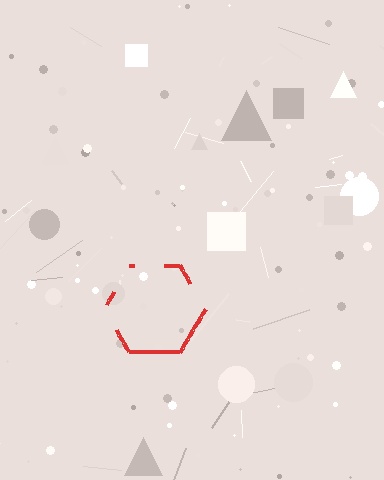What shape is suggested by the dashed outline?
The dashed outline suggests a hexagon.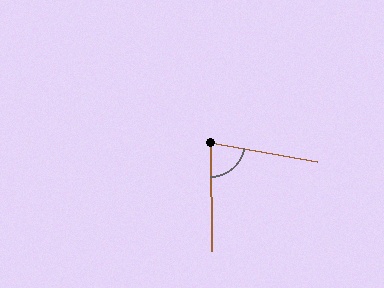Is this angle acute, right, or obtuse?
It is acute.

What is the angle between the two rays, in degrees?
Approximately 79 degrees.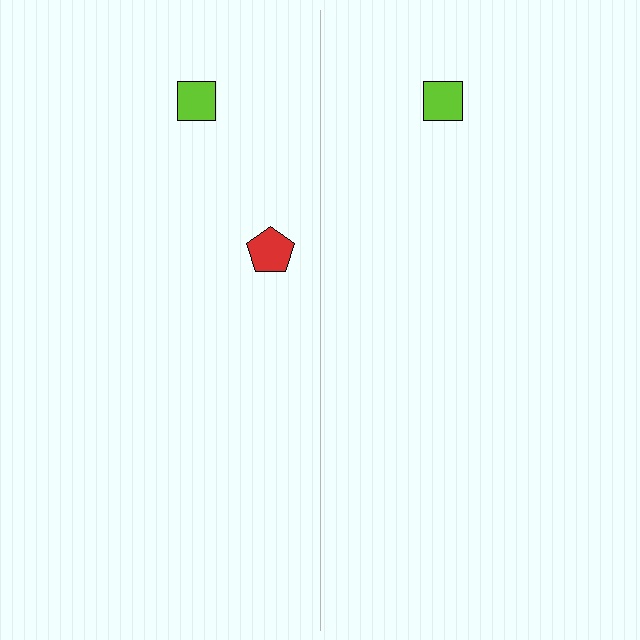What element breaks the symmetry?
A red pentagon is missing from the right side.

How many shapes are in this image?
There are 3 shapes in this image.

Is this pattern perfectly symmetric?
No, the pattern is not perfectly symmetric. A red pentagon is missing from the right side.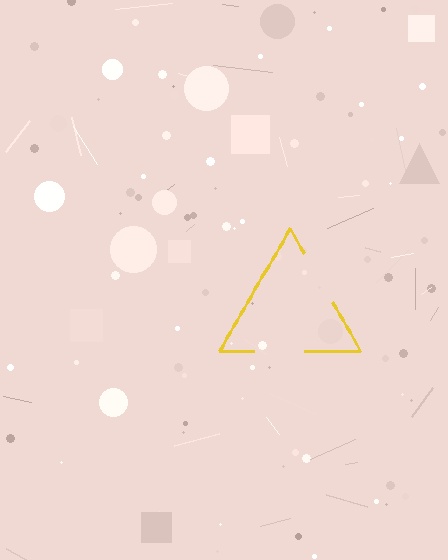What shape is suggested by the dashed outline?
The dashed outline suggests a triangle.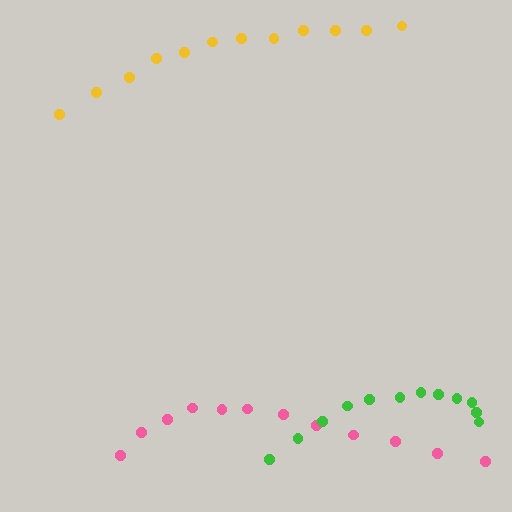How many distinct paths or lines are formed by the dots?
There are 3 distinct paths.